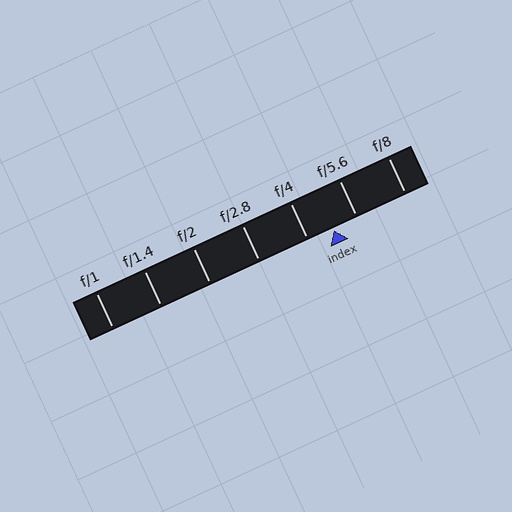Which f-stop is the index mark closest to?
The index mark is closest to f/5.6.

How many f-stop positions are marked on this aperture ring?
There are 7 f-stop positions marked.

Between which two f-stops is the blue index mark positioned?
The index mark is between f/4 and f/5.6.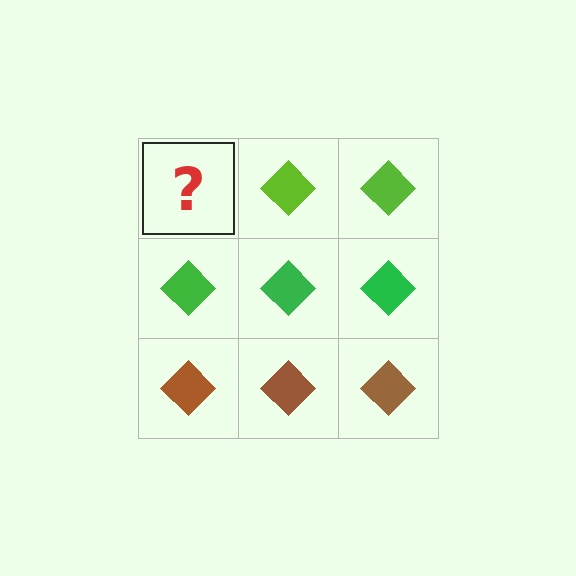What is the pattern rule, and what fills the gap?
The rule is that each row has a consistent color. The gap should be filled with a lime diamond.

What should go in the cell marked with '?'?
The missing cell should contain a lime diamond.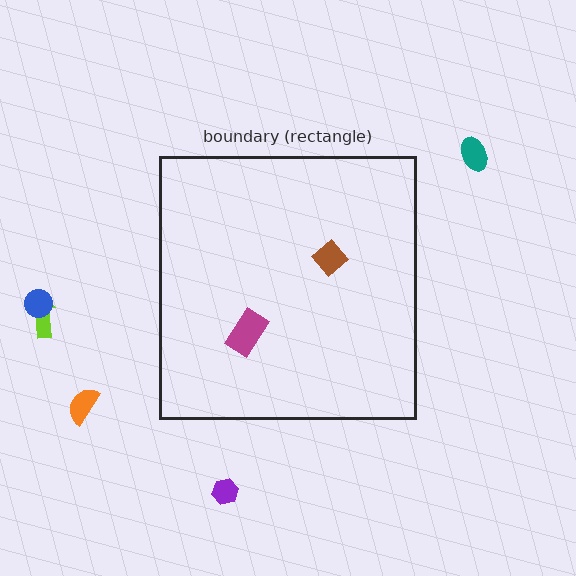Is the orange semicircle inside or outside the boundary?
Outside.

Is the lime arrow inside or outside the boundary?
Outside.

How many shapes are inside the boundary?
2 inside, 5 outside.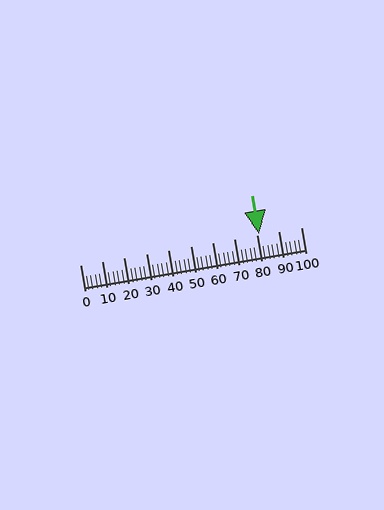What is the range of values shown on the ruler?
The ruler shows values from 0 to 100.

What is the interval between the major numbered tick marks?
The major tick marks are spaced 10 units apart.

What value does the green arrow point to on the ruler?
The green arrow points to approximately 81.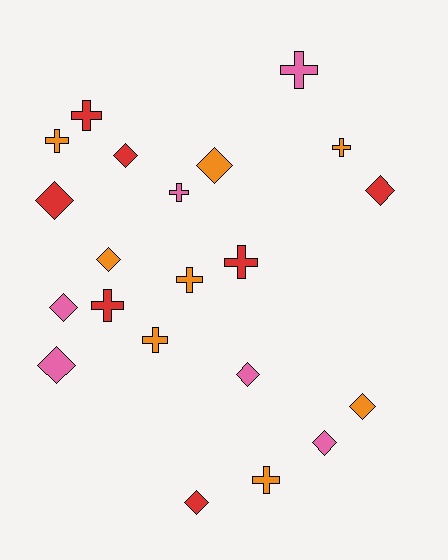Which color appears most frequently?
Orange, with 8 objects.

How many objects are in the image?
There are 21 objects.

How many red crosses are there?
There are 3 red crosses.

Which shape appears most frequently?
Diamond, with 11 objects.